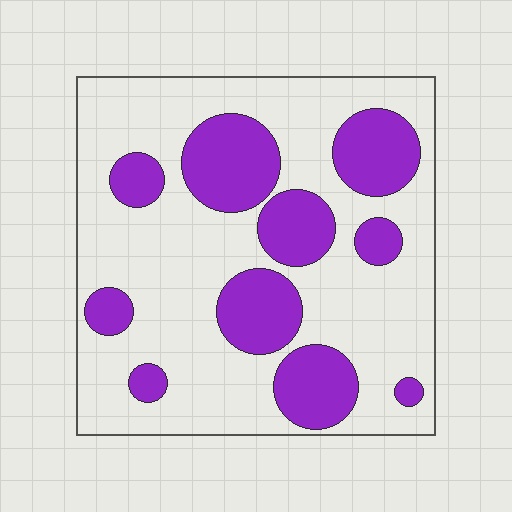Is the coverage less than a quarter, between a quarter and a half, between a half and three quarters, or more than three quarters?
Between a quarter and a half.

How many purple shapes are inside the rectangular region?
10.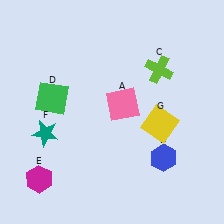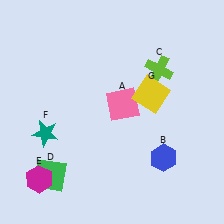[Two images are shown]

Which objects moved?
The objects that moved are: the green square (D), the yellow square (G).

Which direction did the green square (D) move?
The green square (D) moved down.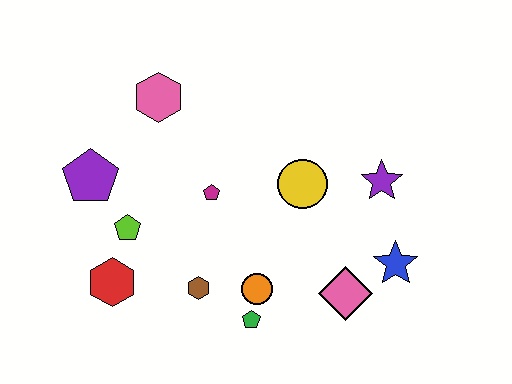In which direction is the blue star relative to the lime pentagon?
The blue star is to the right of the lime pentagon.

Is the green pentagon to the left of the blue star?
Yes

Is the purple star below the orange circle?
No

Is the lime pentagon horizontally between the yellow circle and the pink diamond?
No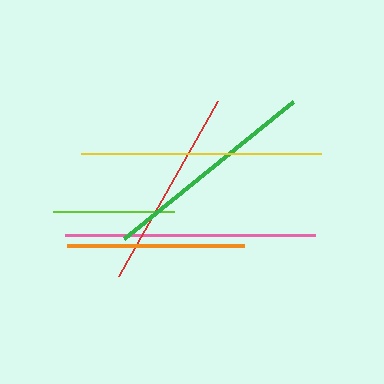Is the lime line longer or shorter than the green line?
The green line is longer than the lime line.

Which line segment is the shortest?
The lime line is the shortest at approximately 122 pixels.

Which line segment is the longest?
The pink line is the longest at approximately 250 pixels.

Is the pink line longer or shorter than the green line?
The pink line is longer than the green line.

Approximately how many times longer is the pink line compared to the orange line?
The pink line is approximately 1.4 times the length of the orange line.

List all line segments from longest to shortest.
From longest to shortest: pink, yellow, green, red, orange, lime.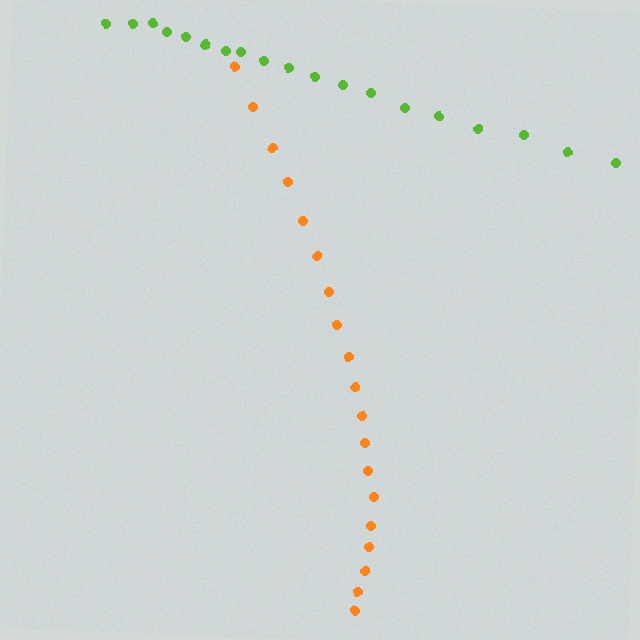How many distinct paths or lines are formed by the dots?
There are 2 distinct paths.